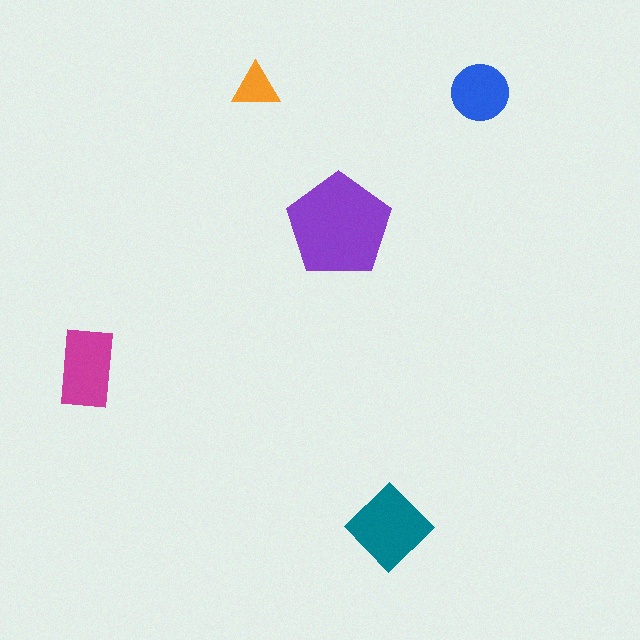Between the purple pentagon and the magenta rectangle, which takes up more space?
The purple pentagon.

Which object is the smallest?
The orange triangle.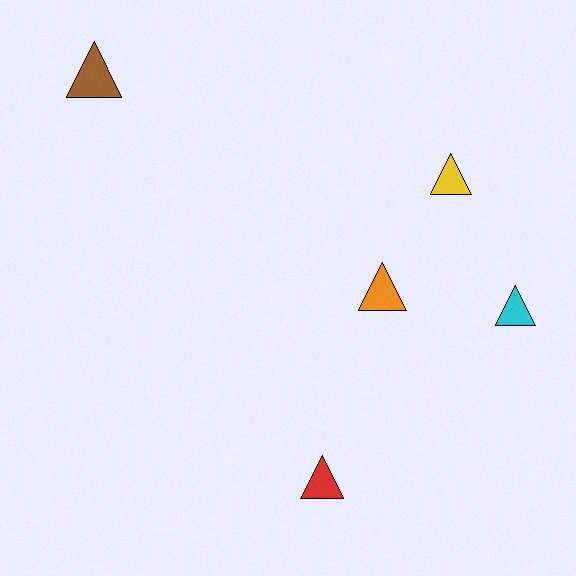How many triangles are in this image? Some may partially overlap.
There are 5 triangles.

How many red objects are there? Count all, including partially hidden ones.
There is 1 red object.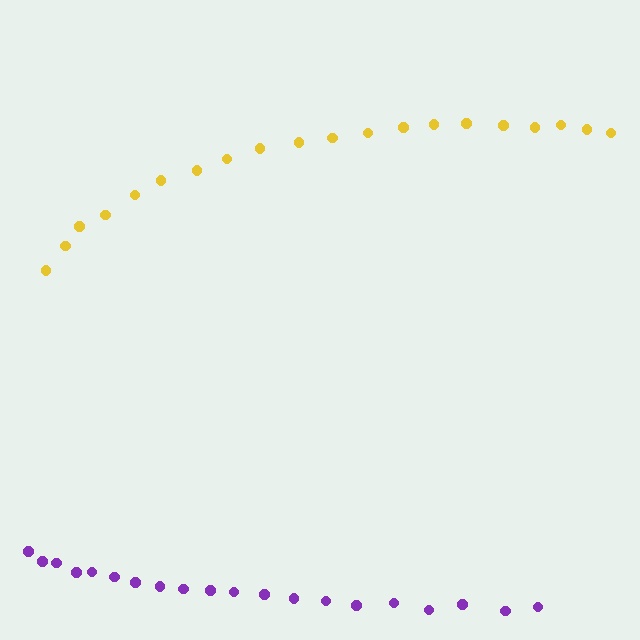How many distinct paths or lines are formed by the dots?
There are 2 distinct paths.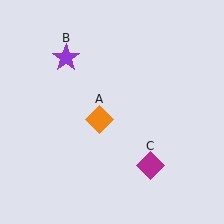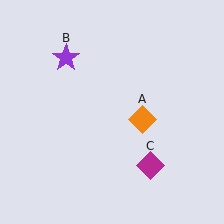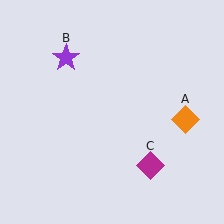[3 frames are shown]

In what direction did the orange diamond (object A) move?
The orange diamond (object A) moved right.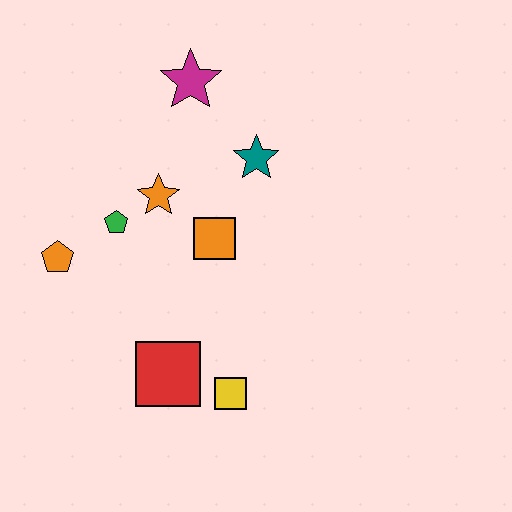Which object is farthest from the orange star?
The yellow square is farthest from the orange star.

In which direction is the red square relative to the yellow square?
The red square is to the left of the yellow square.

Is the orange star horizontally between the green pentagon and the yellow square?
Yes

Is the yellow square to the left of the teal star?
Yes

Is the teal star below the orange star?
No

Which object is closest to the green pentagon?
The orange star is closest to the green pentagon.